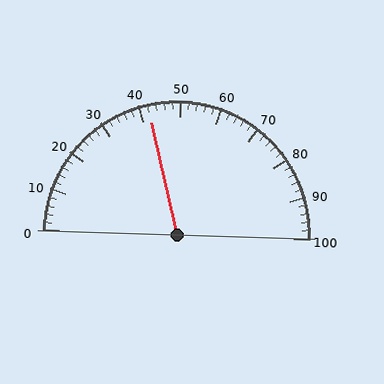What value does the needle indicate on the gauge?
The needle indicates approximately 42.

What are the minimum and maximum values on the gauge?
The gauge ranges from 0 to 100.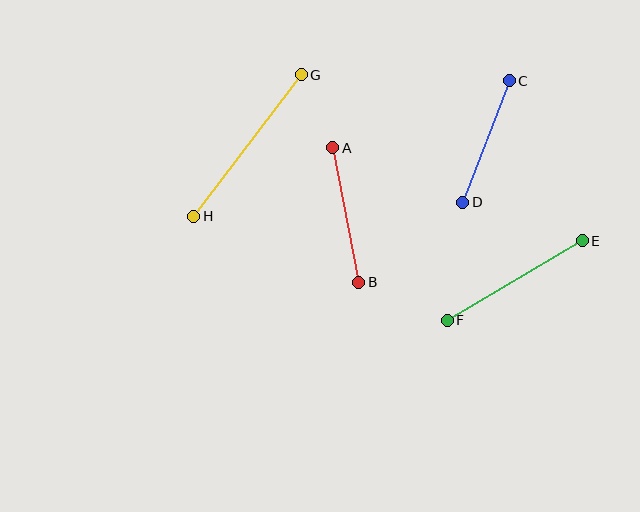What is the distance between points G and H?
The distance is approximately 178 pixels.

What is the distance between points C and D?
The distance is approximately 130 pixels.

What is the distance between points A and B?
The distance is approximately 137 pixels.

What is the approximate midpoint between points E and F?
The midpoint is at approximately (515, 280) pixels.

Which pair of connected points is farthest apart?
Points G and H are farthest apart.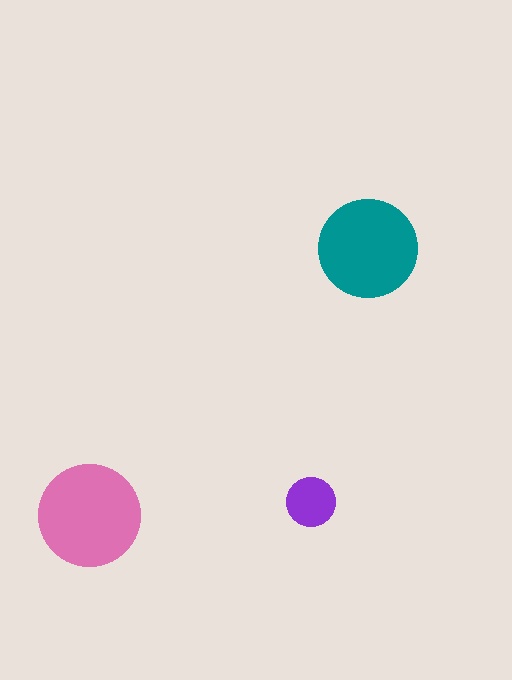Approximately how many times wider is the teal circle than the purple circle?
About 2 times wider.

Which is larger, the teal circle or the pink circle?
The pink one.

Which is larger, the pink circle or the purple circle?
The pink one.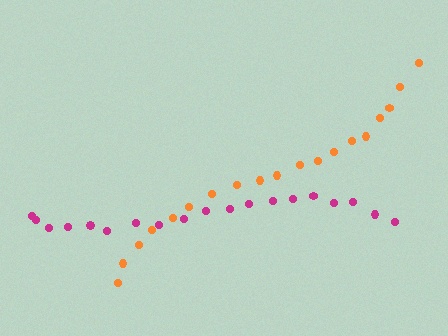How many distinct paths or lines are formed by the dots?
There are 2 distinct paths.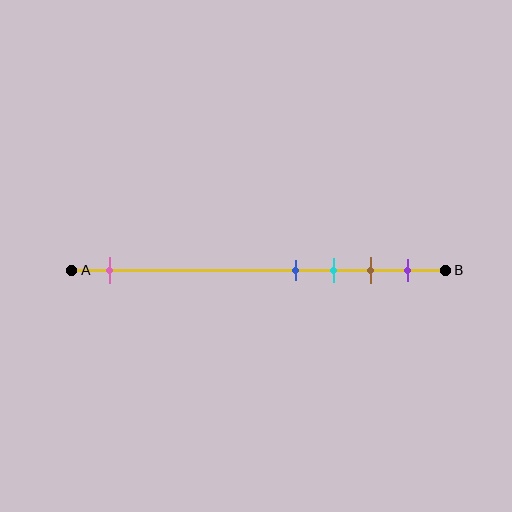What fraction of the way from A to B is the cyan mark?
The cyan mark is approximately 70% (0.7) of the way from A to B.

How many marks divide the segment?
There are 5 marks dividing the segment.